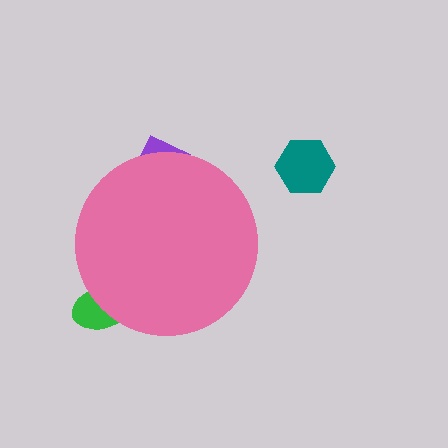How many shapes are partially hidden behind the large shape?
2 shapes are partially hidden.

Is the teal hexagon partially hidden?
No, the teal hexagon is fully visible.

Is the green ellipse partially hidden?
Yes, the green ellipse is partially hidden behind the pink circle.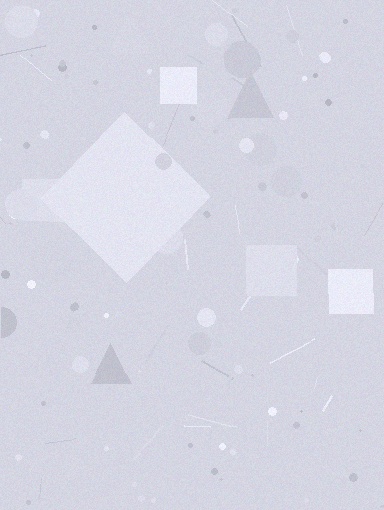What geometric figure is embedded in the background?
A diamond is embedded in the background.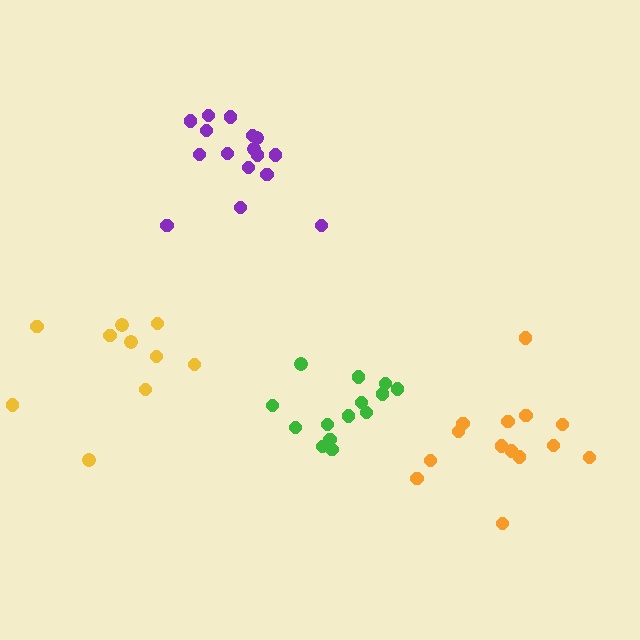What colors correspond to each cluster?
The clusters are colored: yellow, orange, green, purple.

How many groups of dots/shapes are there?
There are 4 groups.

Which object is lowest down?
The orange cluster is bottommost.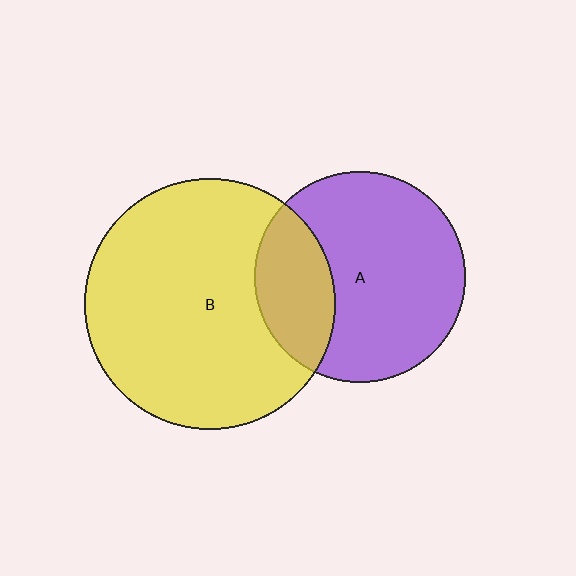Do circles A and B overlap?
Yes.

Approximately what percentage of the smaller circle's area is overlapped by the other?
Approximately 25%.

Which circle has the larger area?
Circle B (yellow).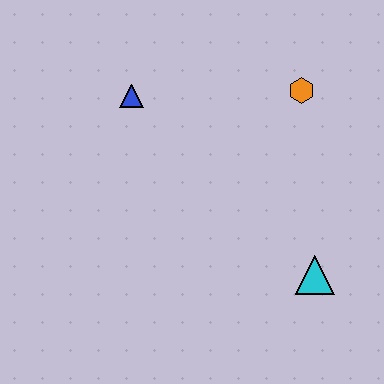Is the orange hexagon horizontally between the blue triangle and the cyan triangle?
Yes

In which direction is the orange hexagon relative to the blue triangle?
The orange hexagon is to the right of the blue triangle.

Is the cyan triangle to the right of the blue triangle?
Yes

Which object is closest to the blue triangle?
The orange hexagon is closest to the blue triangle.